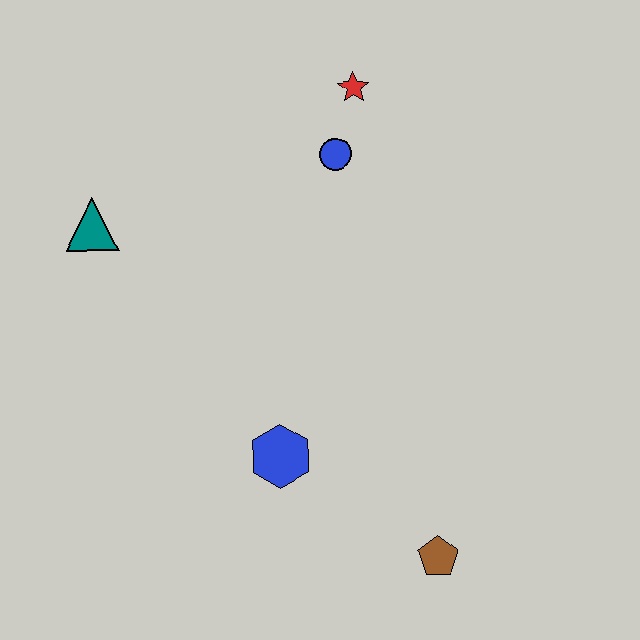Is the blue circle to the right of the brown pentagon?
No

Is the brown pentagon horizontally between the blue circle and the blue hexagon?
No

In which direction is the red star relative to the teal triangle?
The red star is to the right of the teal triangle.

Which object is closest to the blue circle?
The red star is closest to the blue circle.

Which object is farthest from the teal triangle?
The brown pentagon is farthest from the teal triangle.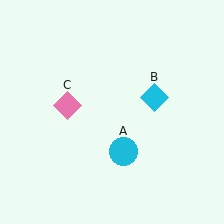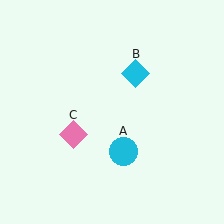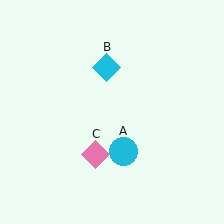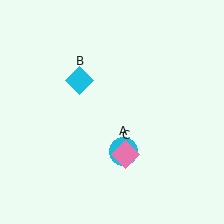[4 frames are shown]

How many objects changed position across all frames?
2 objects changed position: cyan diamond (object B), pink diamond (object C).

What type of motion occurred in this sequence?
The cyan diamond (object B), pink diamond (object C) rotated counterclockwise around the center of the scene.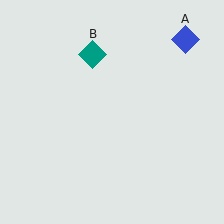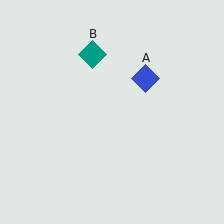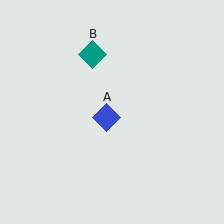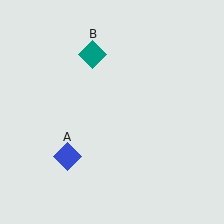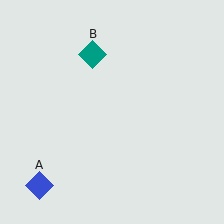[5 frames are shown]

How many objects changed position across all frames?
1 object changed position: blue diamond (object A).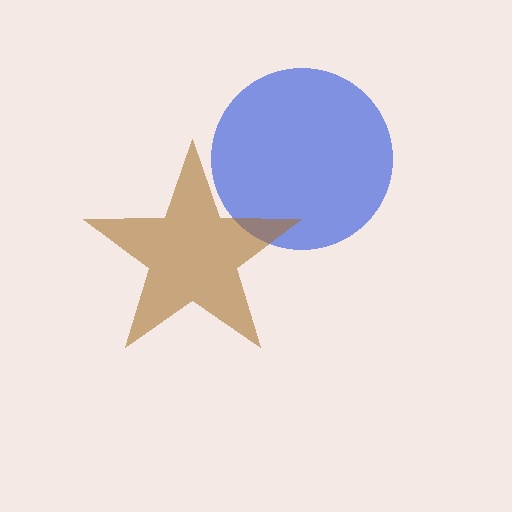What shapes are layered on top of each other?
The layered shapes are: a blue circle, a brown star.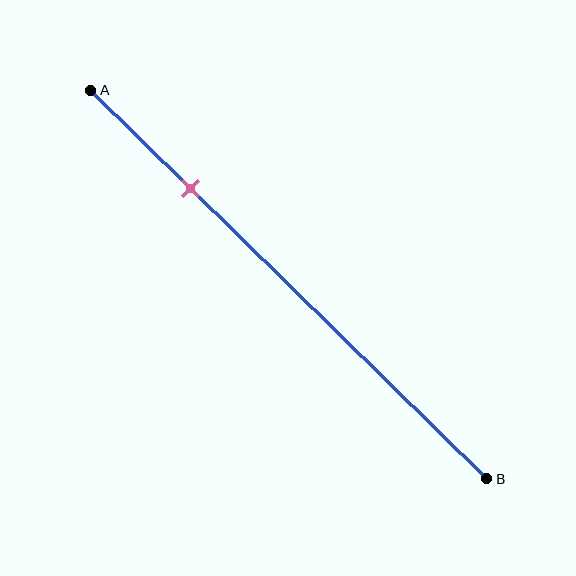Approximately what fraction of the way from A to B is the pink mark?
The pink mark is approximately 25% of the way from A to B.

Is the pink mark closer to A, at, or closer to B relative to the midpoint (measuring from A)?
The pink mark is closer to point A than the midpoint of segment AB.